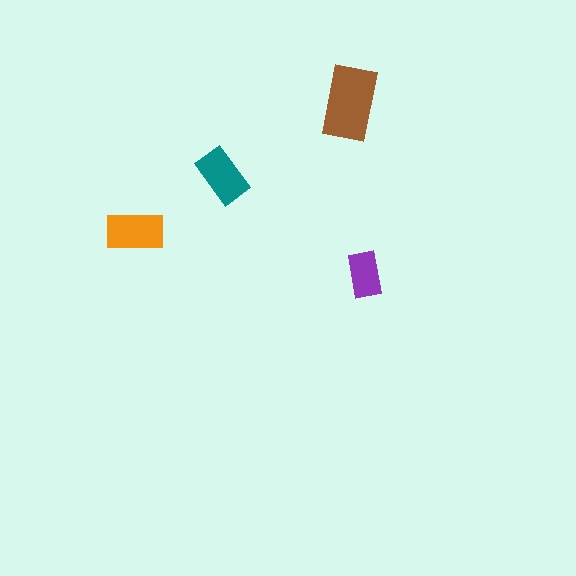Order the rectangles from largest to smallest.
the brown one, the orange one, the teal one, the purple one.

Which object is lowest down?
The purple rectangle is bottommost.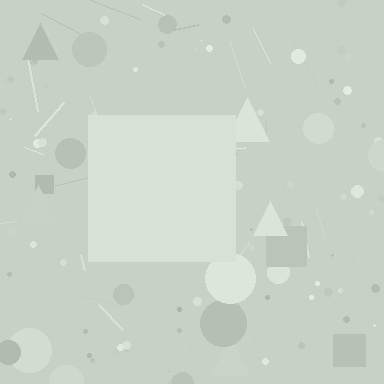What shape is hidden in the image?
A square is hidden in the image.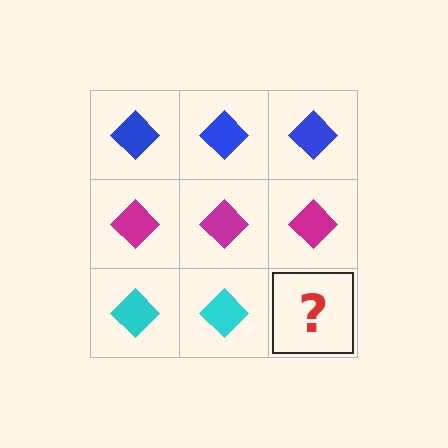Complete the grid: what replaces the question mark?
The question mark should be replaced with a cyan diamond.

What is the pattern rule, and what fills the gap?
The rule is that each row has a consistent color. The gap should be filled with a cyan diamond.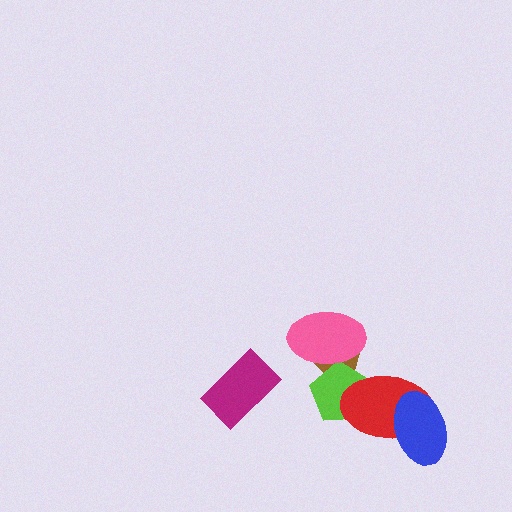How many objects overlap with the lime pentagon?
3 objects overlap with the lime pentagon.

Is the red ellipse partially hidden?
Yes, it is partially covered by another shape.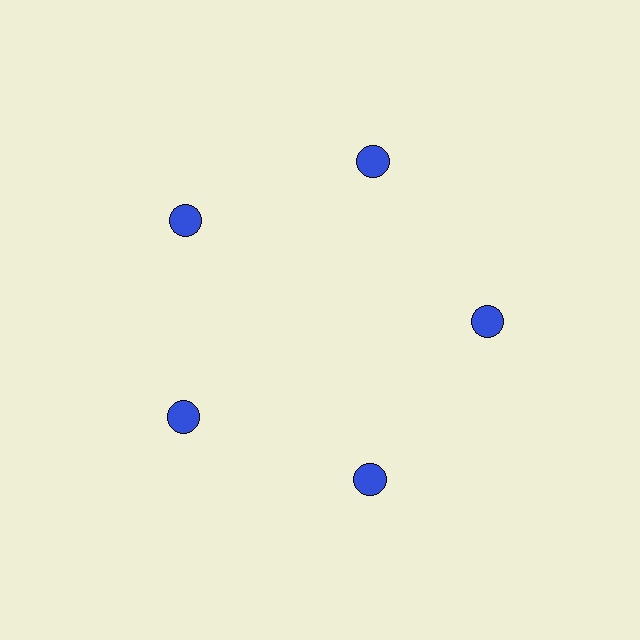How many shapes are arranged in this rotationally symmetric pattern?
There are 5 shapes, arranged in 5 groups of 1.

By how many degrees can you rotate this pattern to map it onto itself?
The pattern maps onto itself every 72 degrees of rotation.